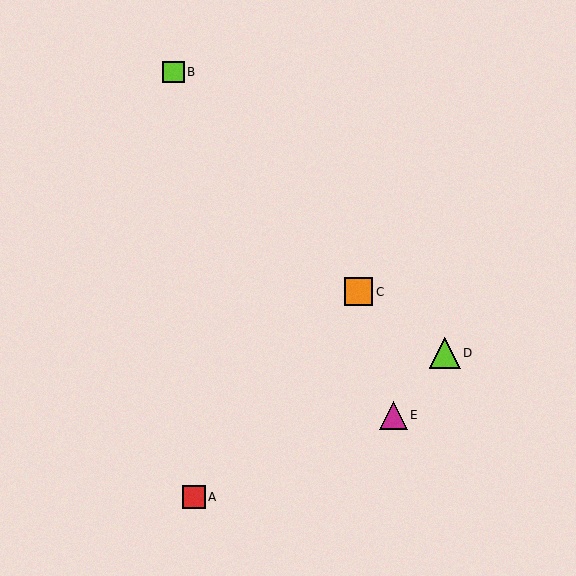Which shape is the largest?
The lime triangle (labeled D) is the largest.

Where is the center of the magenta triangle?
The center of the magenta triangle is at (393, 415).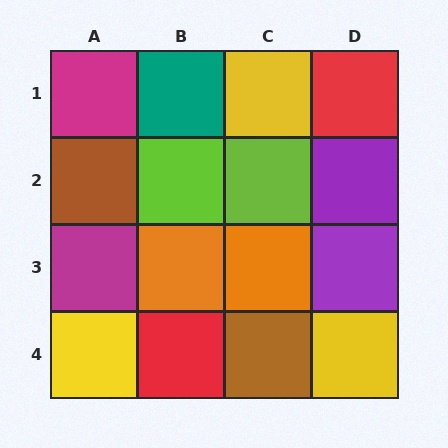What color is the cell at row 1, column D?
Red.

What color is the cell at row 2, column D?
Purple.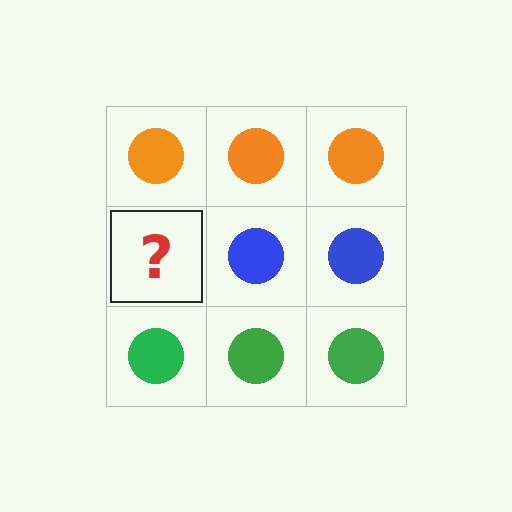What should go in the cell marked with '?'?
The missing cell should contain a blue circle.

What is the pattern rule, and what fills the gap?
The rule is that each row has a consistent color. The gap should be filled with a blue circle.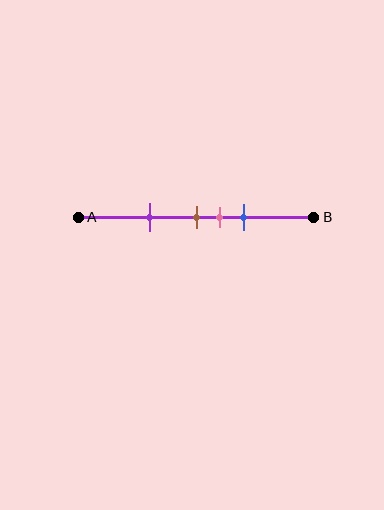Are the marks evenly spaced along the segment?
No, the marks are not evenly spaced.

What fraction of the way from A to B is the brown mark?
The brown mark is approximately 50% (0.5) of the way from A to B.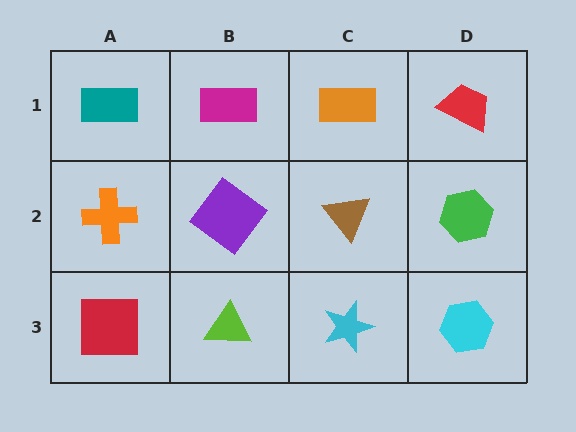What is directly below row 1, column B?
A purple diamond.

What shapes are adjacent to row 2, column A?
A teal rectangle (row 1, column A), a red square (row 3, column A), a purple diamond (row 2, column B).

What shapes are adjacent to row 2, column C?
An orange rectangle (row 1, column C), a cyan star (row 3, column C), a purple diamond (row 2, column B), a green hexagon (row 2, column D).